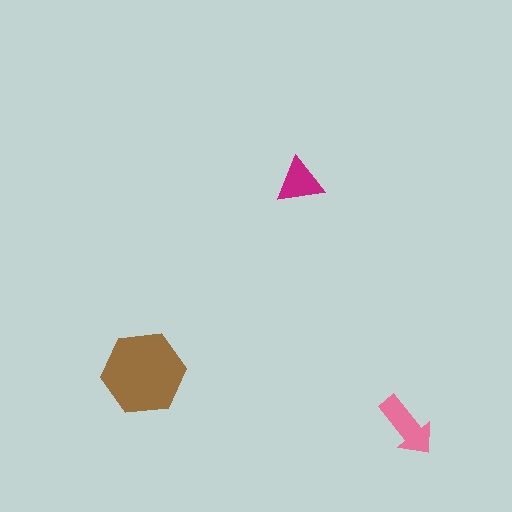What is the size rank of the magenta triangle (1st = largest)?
3rd.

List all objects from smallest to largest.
The magenta triangle, the pink arrow, the brown hexagon.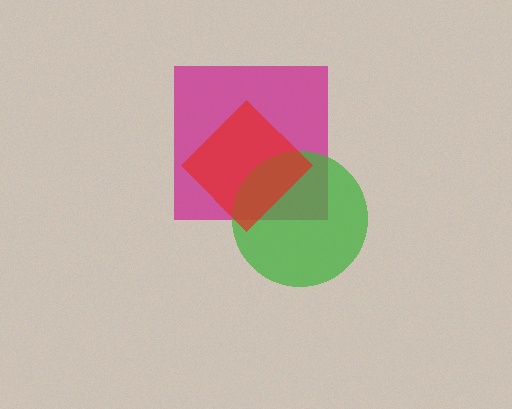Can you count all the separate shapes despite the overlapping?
Yes, there are 3 separate shapes.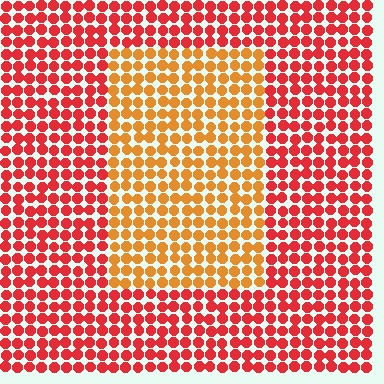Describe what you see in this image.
The image is filled with small red elements in a uniform arrangement. A rectangle-shaped region is visible where the elements are tinted to a slightly different hue, forming a subtle color boundary.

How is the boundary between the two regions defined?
The boundary is defined purely by a slight shift in hue (about 36 degrees). Spacing, size, and orientation are identical on both sides.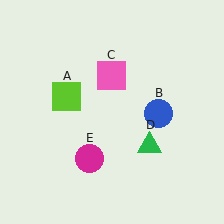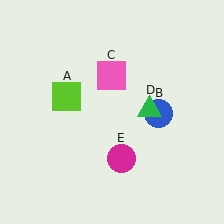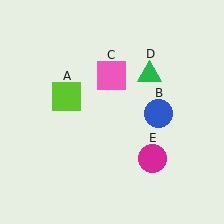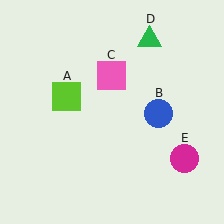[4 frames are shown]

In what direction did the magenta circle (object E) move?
The magenta circle (object E) moved right.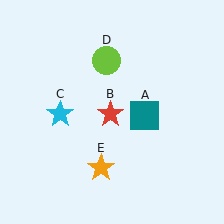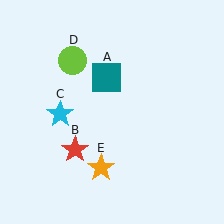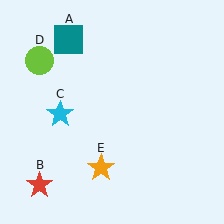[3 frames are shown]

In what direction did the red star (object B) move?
The red star (object B) moved down and to the left.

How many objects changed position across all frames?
3 objects changed position: teal square (object A), red star (object B), lime circle (object D).